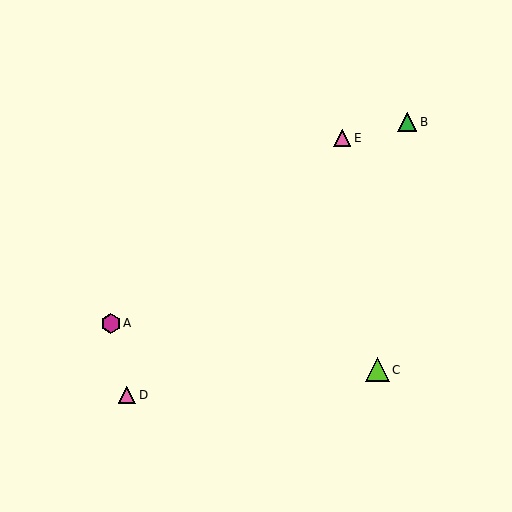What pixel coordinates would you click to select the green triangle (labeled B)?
Click at (407, 122) to select the green triangle B.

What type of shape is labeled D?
Shape D is a pink triangle.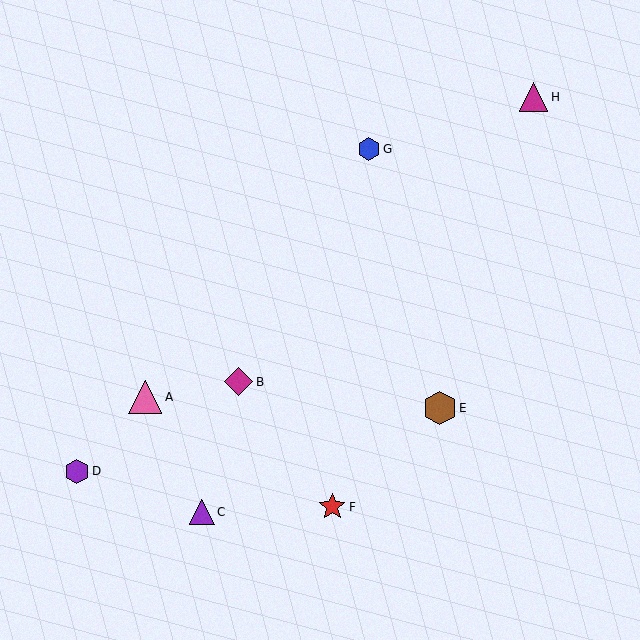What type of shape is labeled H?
Shape H is a magenta triangle.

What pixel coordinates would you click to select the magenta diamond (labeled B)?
Click at (239, 382) to select the magenta diamond B.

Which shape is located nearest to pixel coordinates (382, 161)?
The blue hexagon (labeled G) at (369, 149) is nearest to that location.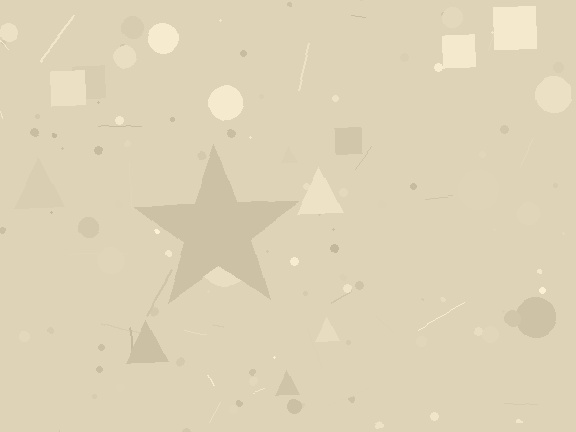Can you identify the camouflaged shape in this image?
The camouflaged shape is a star.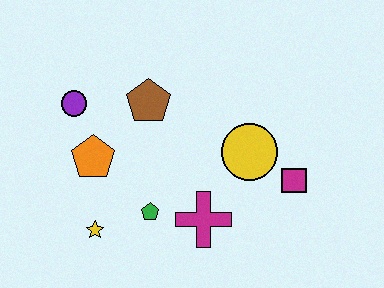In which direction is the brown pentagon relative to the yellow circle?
The brown pentagon is to the left of the yellow circle.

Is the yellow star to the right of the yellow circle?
No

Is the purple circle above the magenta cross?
Yes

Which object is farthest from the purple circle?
The magenta square is farthest from the purple circle.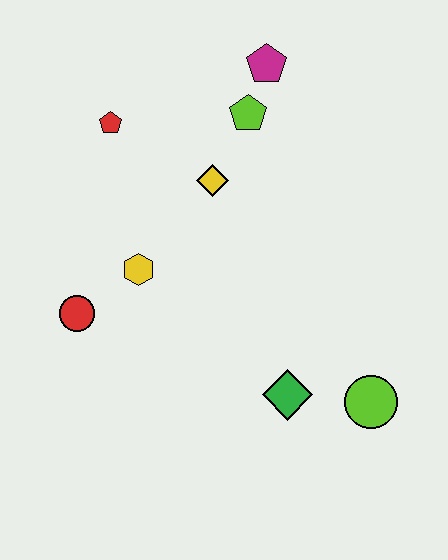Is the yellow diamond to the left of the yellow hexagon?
No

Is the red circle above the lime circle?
Yes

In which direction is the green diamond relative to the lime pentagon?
The green diamond is below the lime pentagon.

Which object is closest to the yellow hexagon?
The red circle is closest to the yellow hexagon.